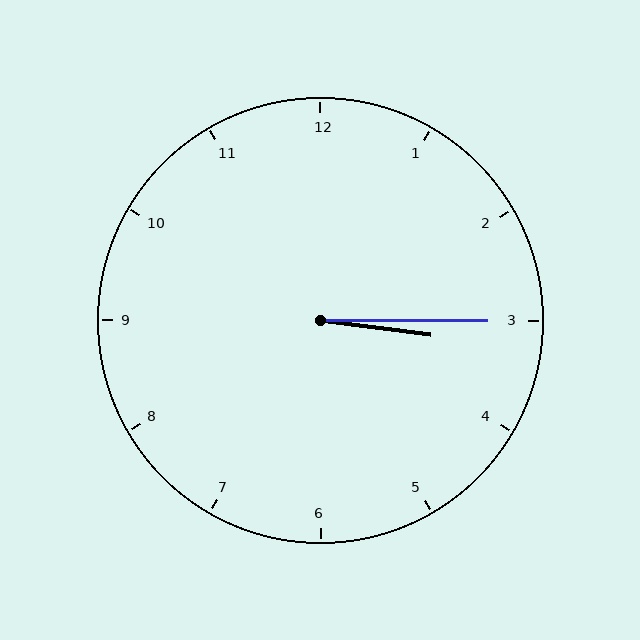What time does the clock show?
3:15.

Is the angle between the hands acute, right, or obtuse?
It is acute.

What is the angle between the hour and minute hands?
Approximately 8 degrees.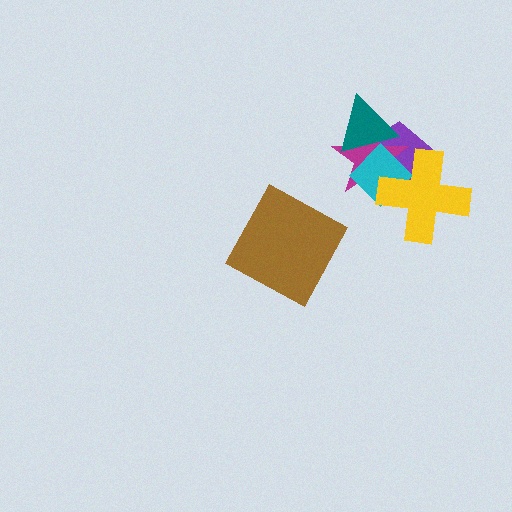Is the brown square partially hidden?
No, no other shape covers it.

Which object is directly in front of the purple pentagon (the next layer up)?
The magenta star is directly in front of the purple pentagon.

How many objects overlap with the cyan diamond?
4 objects overlap with the cyan diamond.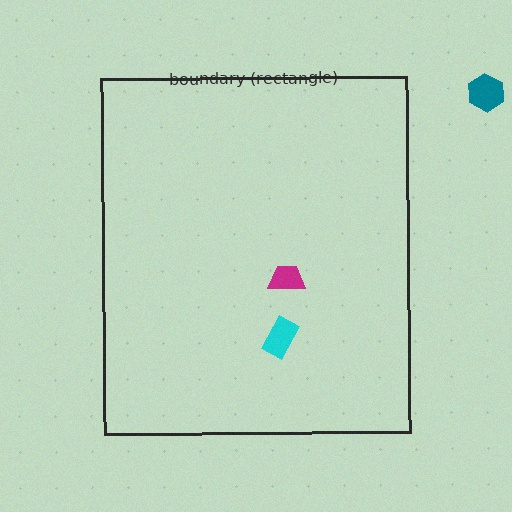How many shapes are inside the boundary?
2 inside, 1 outside.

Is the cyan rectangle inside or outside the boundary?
Inside.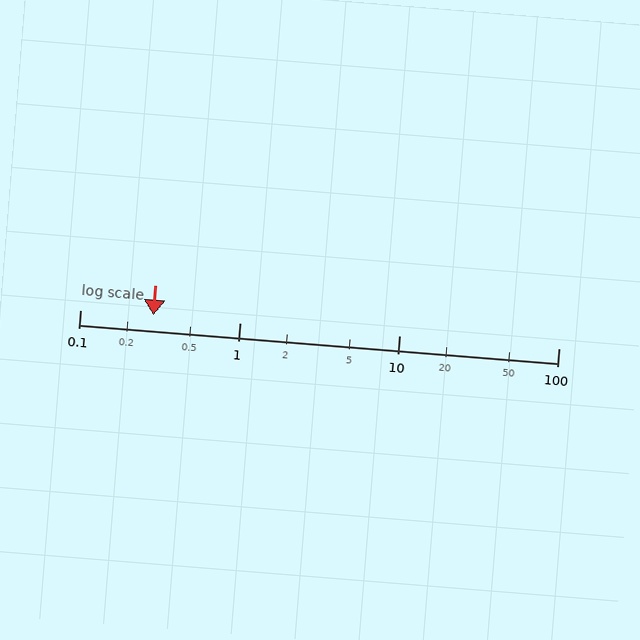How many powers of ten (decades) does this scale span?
The scale spans 3 decades, from 0.1 to 100.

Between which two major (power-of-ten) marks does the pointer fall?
The pointer is between 0.1 and 1.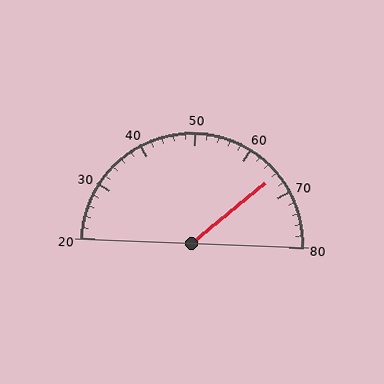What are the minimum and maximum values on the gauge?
The gauge ranges from 20 to 80.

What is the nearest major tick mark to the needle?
The nearest major tick mark is 70.